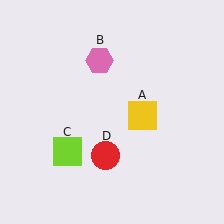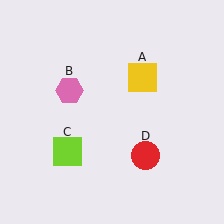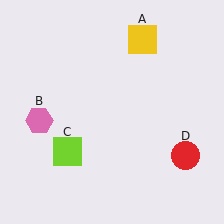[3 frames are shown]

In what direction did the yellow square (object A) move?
The yellow square (object A) moved up.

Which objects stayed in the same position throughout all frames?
Lime square (object C) remained stationary.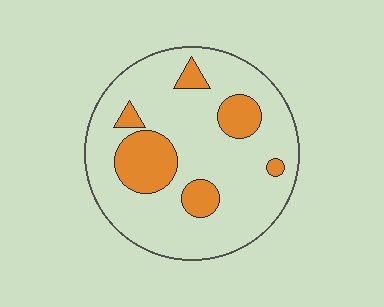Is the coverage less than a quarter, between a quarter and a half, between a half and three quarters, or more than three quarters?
Less than a quarter.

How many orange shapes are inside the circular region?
6.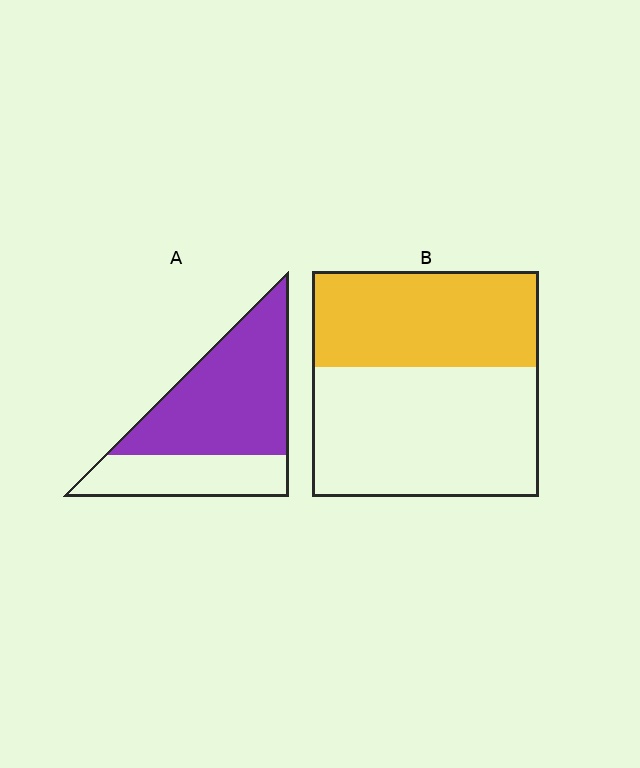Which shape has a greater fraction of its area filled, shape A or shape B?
Shape A.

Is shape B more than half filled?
No.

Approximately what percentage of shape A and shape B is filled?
A is approximately 65% and B is approximately 40%.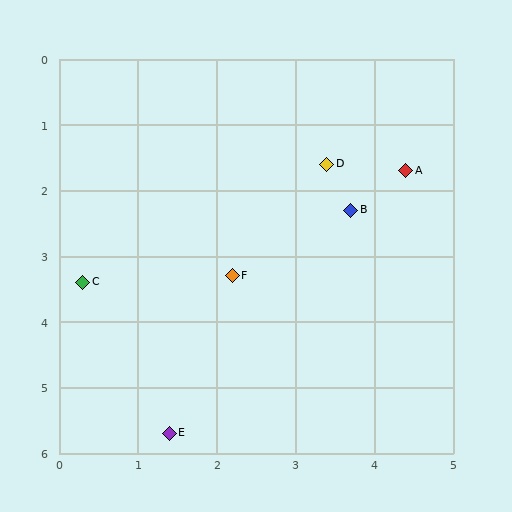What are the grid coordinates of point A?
Point A is at approximately (4.4, 1.7).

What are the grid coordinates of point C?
Point C is at approximately (0.3, 3.4).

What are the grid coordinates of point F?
Point F is at approximately (2.2, 3.3).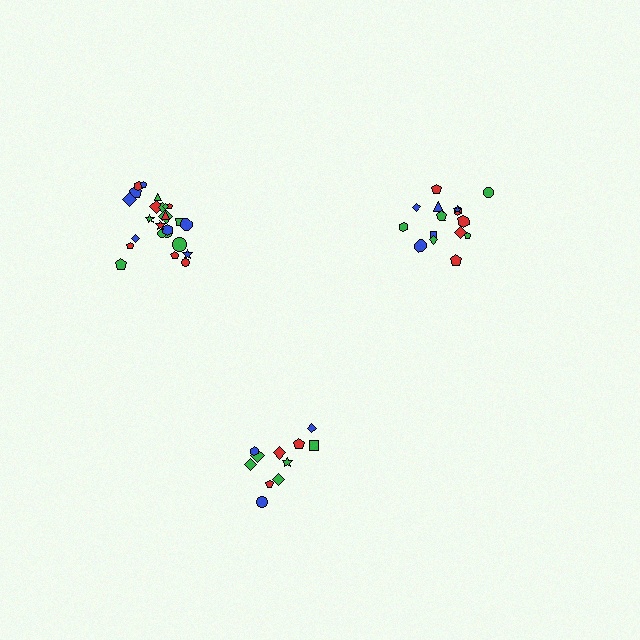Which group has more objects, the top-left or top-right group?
The top-left group.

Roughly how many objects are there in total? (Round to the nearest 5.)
Roughly 50 objects in total.